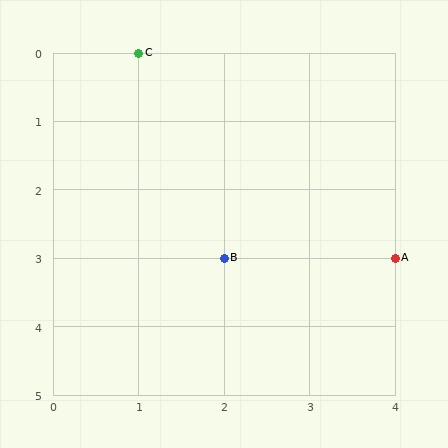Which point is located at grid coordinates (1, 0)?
Point C is at (1, 0).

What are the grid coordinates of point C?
Point C is at grid coordinates (1, 0).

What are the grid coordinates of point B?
Point B is at grid coordinates (2, 3).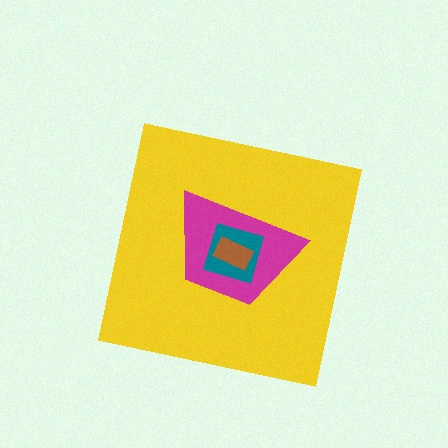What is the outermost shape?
The yellow square.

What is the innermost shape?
The brown rectangle.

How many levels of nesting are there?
4.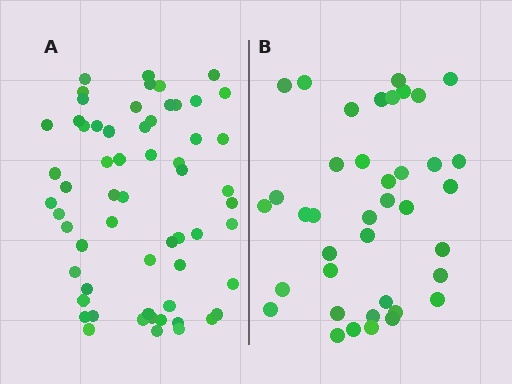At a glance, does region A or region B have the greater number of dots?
Region A (the left region) has more dots.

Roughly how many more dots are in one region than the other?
Region A has approximately 20 more dots than region B.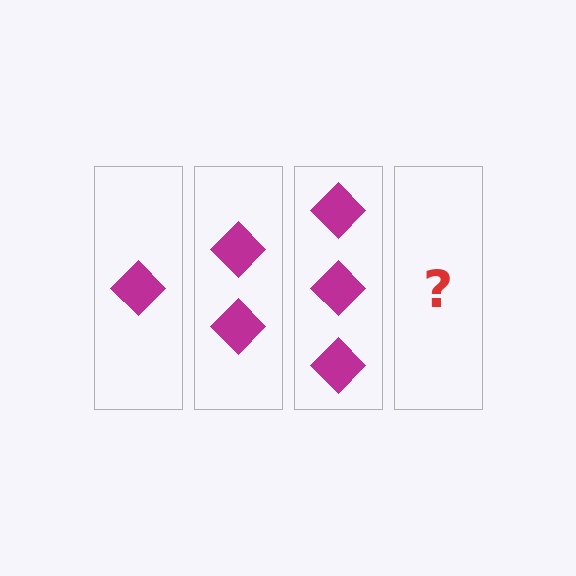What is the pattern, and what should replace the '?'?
The pattern is that each step adds one more diamond. The '?' should be 4 diamonds.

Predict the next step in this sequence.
The next step is 4 diamonds.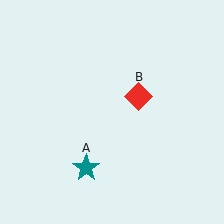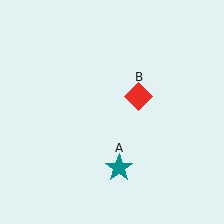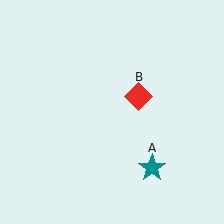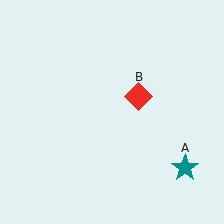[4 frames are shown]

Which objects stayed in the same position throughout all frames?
Red diamond (object B) remained stationary.